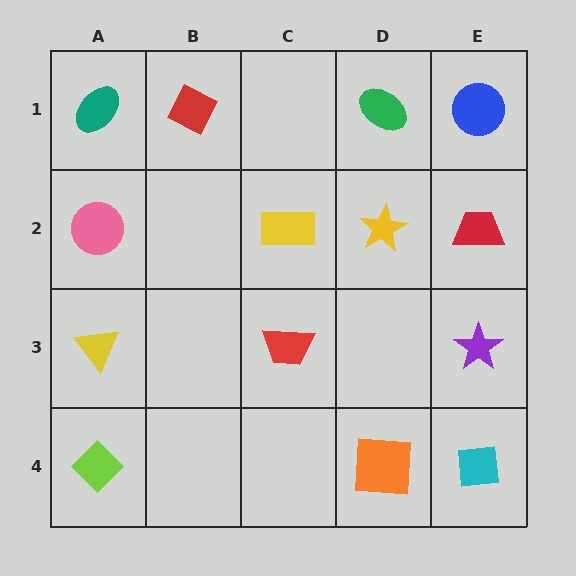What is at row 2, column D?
A yellow star.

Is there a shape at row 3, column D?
No, that cell is empty.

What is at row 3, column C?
A red trapezoid.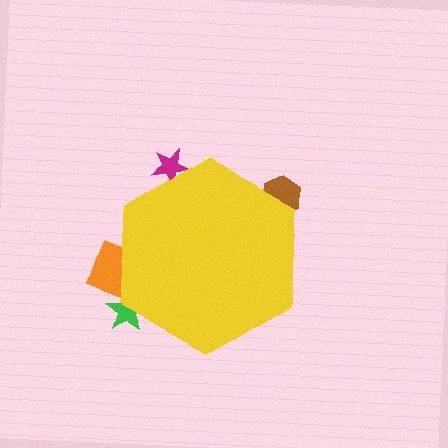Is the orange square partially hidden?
Yes, the orange square is partially hidden behind the yellow hexagon.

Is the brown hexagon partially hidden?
Yes, the brown hexagon is partially hidden behind the yellow hexagon.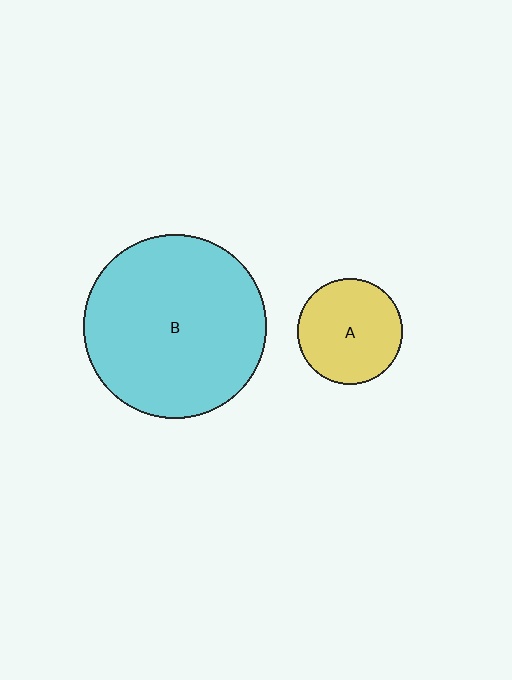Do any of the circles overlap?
No, none of the circles overlap.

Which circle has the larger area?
Circle B (cyan).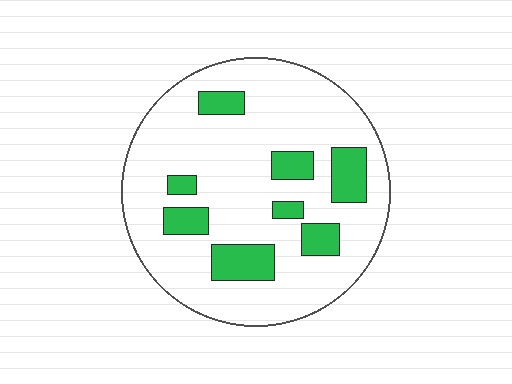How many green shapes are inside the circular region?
8.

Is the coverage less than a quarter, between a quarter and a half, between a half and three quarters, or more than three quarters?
Less than a quarter.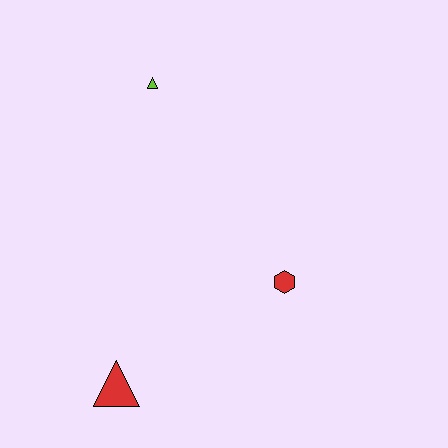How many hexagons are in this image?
There is 1 hexagon.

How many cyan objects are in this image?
There are no cyan objects.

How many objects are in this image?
There are 3 objects.